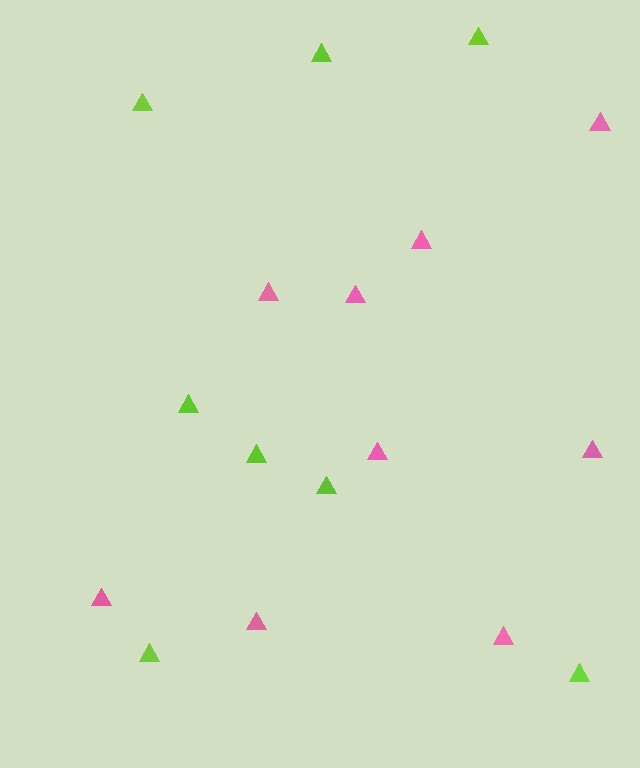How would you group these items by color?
There are 2 groups: one group of pink triangles (9) and one group of lime triangles (8).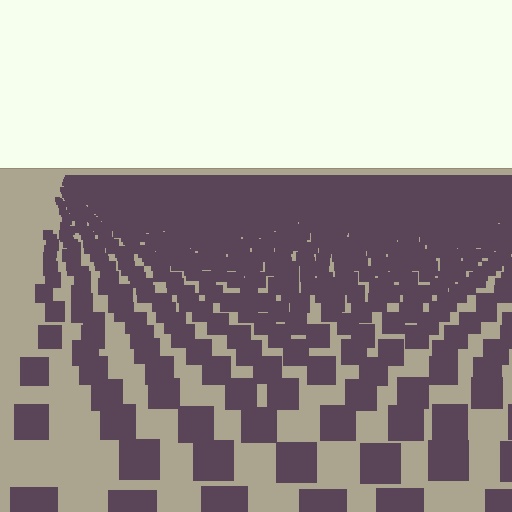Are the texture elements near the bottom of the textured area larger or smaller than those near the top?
Larger. Near the bottom, elements are closer to the viewer and appear at a bigger on-screen size.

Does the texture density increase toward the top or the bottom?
Density increases toward the top.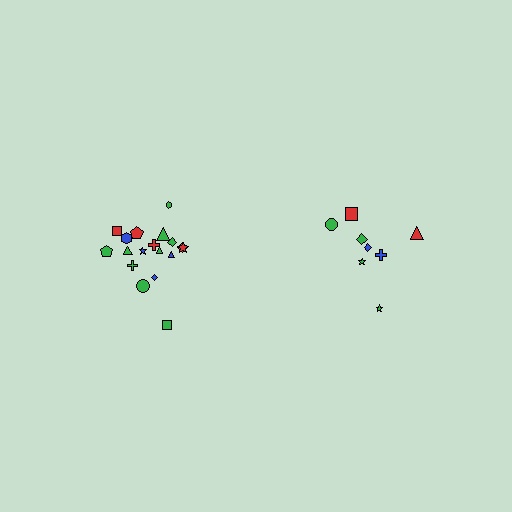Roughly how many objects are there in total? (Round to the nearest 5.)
Roughly 25 objects in total.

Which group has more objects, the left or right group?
The left group.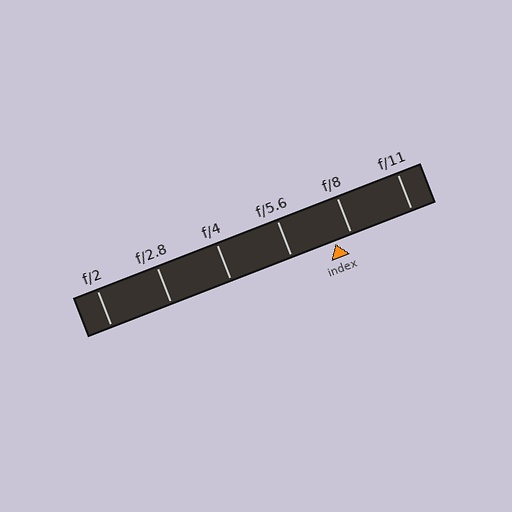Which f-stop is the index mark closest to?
The index mark is closest to f/8.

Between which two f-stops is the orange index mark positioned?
The index mark is between f/5.6 and f/8.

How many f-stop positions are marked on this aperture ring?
There are 6 f-stop positions marked.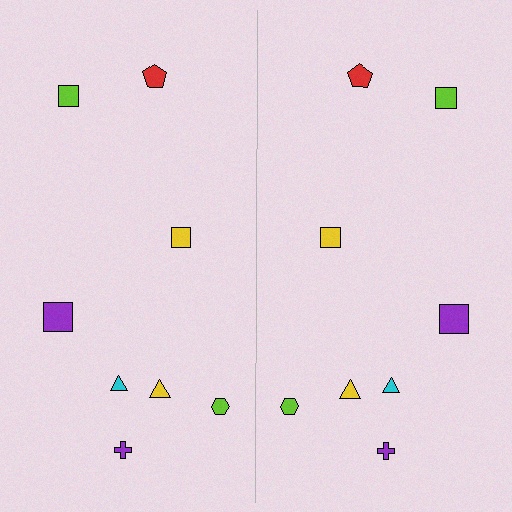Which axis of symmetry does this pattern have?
The pattern has a vertical axis of symmetry running through the center of the image.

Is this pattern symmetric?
Yes, this pattern has bilateral (reflection) symmetry.